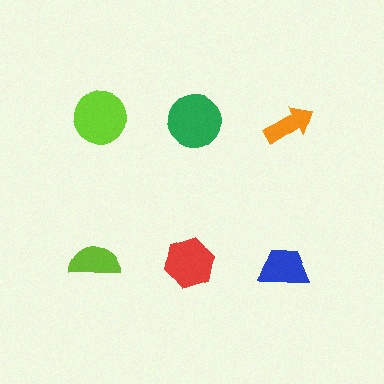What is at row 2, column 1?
A lime semicircle.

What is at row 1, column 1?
A lime circle.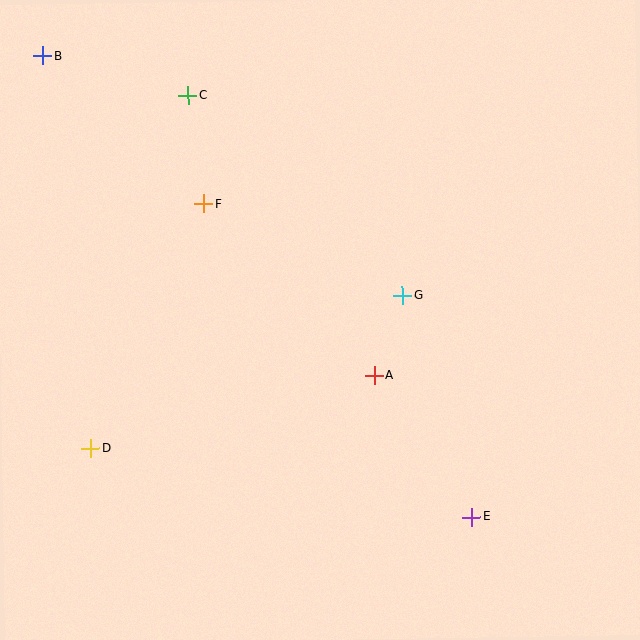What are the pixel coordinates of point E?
Point E is at (472, 517).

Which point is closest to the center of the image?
Point A at (374, 375) is closest to the center.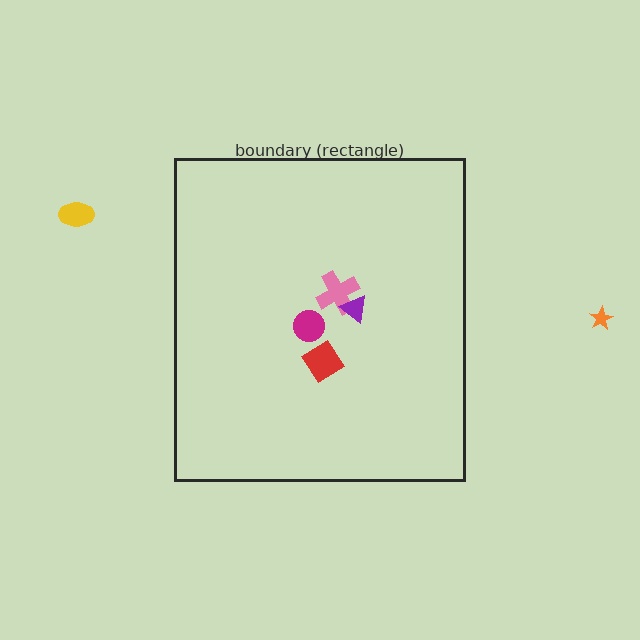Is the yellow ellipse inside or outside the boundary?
Outside.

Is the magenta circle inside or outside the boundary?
Inside.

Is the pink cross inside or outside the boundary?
Inside.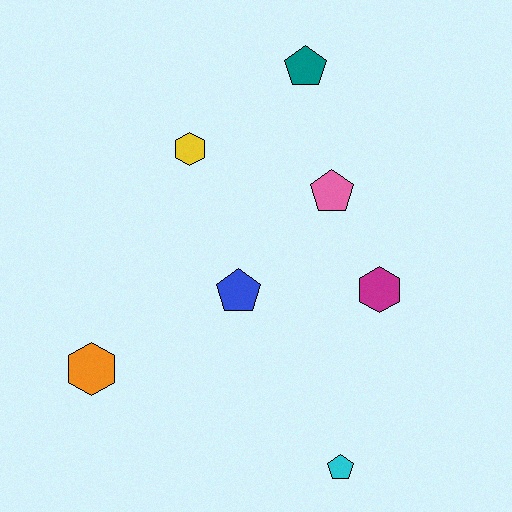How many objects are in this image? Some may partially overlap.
There are 7 objects.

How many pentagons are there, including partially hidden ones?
There are 4 pentagons.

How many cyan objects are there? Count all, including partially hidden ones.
There is 1 cyan object.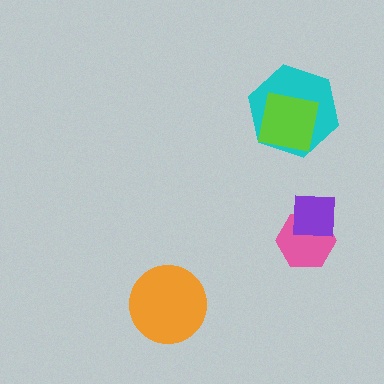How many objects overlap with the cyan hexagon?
1 object overlaps with the cyan hexagon.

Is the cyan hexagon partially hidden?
Yes, it is partially covered by another shape.